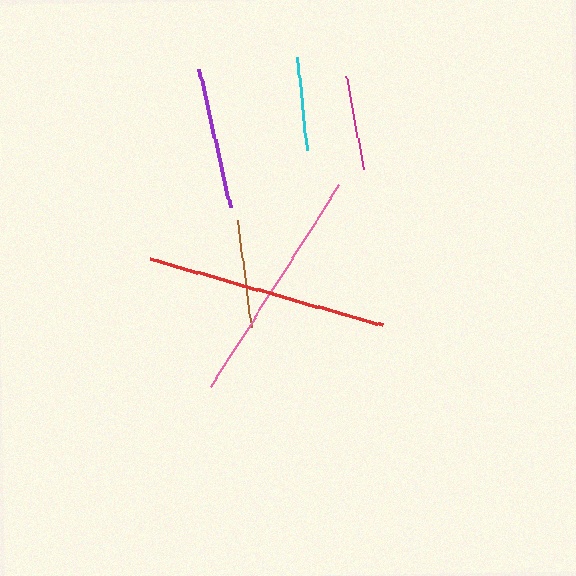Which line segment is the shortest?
The cyan line is the shortest at approximately 94 pixels.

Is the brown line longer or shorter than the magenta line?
The brown line is longer than the magenta line.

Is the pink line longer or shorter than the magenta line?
The pink line is longer than the magenta line.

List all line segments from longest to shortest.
From longest to shortest: red, pink, purple, brown, magenta, cyan.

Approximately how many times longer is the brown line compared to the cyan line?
The brown line is approximately 1.1 times the length of the cyan line.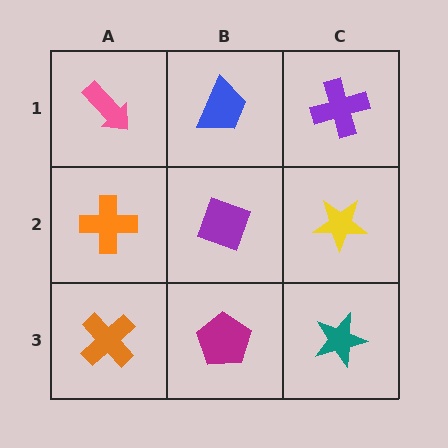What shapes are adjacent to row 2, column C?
A purple cross (row 1, column C), a teal star (row 3, column C), a purple diamond (row 2, column B).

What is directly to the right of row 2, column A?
A purple diamond.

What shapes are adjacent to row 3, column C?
A yellow star (row 2, column C), a magenta pentagon (row 3, column B).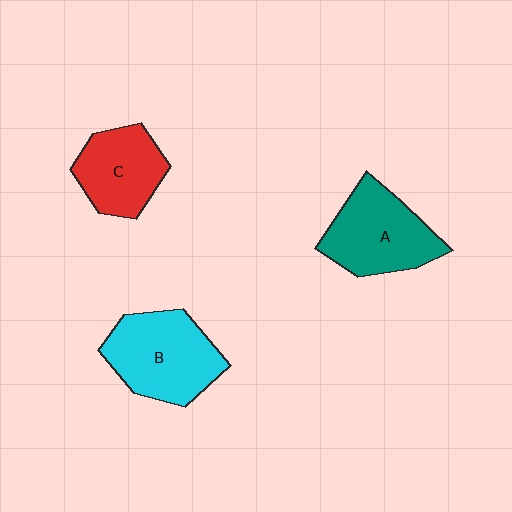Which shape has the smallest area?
Shape C (red).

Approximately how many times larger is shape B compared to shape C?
Approximately 1.3 times.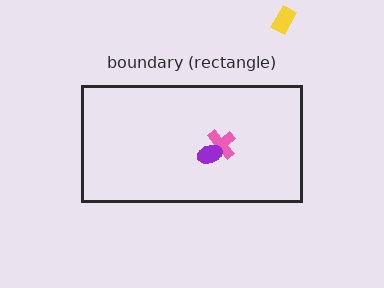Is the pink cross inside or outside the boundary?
Inside.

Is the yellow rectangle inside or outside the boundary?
Outside.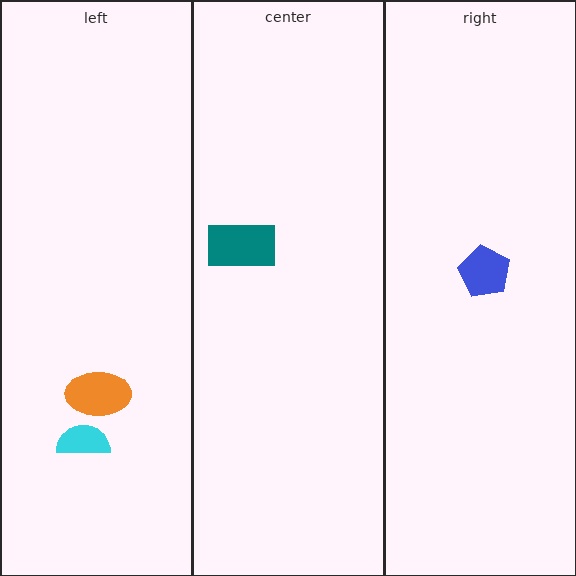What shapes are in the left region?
The orange ellipse, the cyan semicircle.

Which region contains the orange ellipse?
The left region.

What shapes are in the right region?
The blue pentagon.